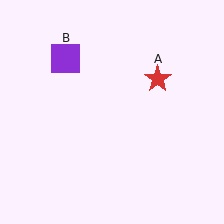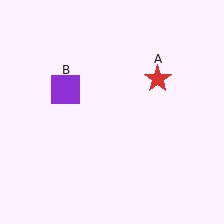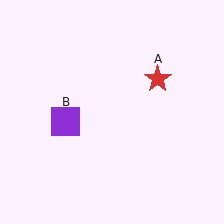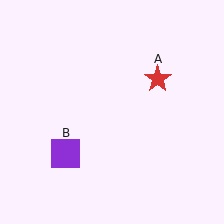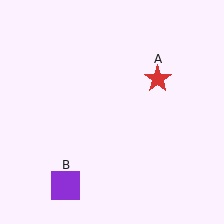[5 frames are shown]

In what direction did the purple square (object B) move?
The purple square (object B) moved down.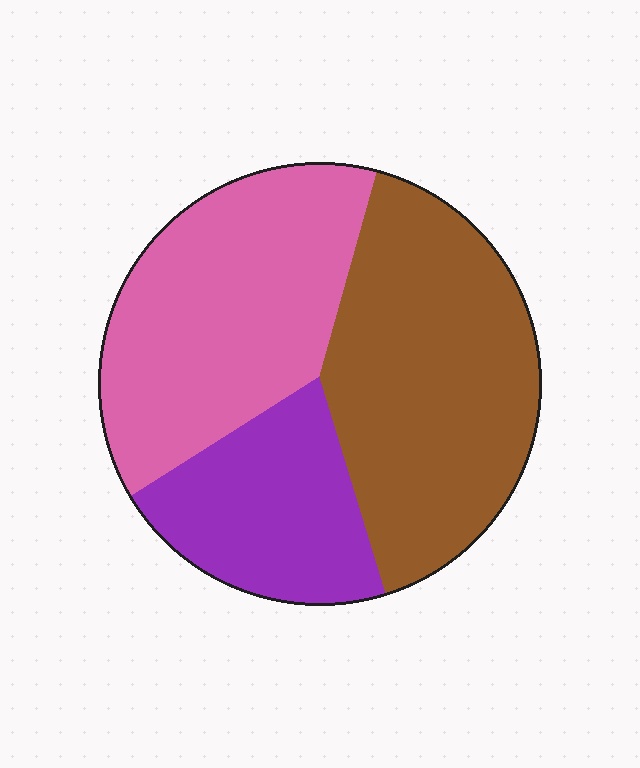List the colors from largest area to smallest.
From largest to smallest: brown, pink, purple.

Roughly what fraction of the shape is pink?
Pink covers roughly 35% of the shape.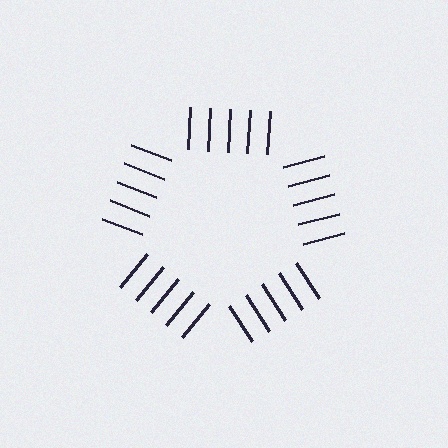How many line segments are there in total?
25 — 5 along each of the 5 edges.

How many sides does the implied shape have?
5 sides — the line-ends trace a pentagon.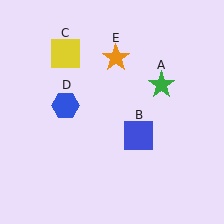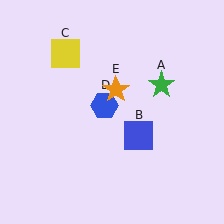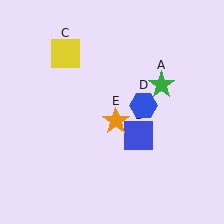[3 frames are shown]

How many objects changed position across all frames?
2 objects changed position: blue hexagon (object D), orange star (object E).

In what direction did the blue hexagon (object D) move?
The blue hexagon (object D) moved right.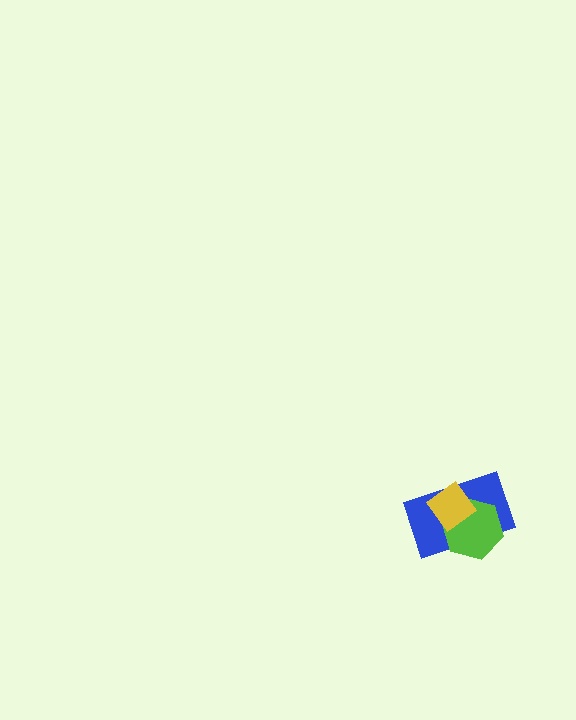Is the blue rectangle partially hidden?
Yes, it is partially covered by another shape.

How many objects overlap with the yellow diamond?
2 objects overlap with the yellow diamond.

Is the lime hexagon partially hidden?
Yes, it is partially covered by another shape.